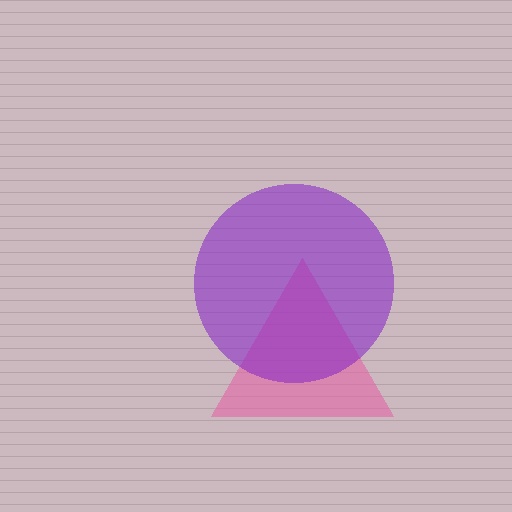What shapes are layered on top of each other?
The layered shapes are: a pink triangle, a purple circle.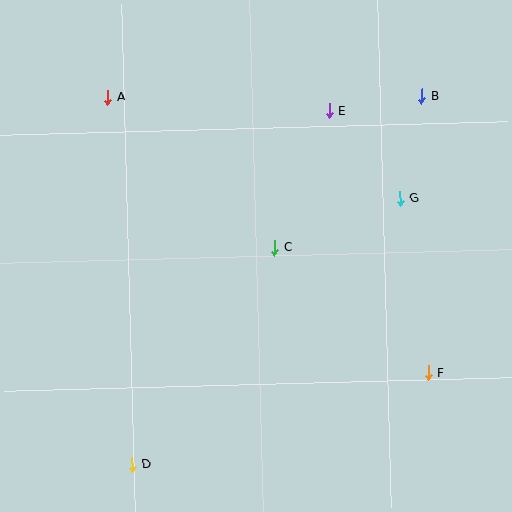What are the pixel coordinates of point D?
Point D is at (132, 465).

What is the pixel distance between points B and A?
The distance between B and A is 314 pixels.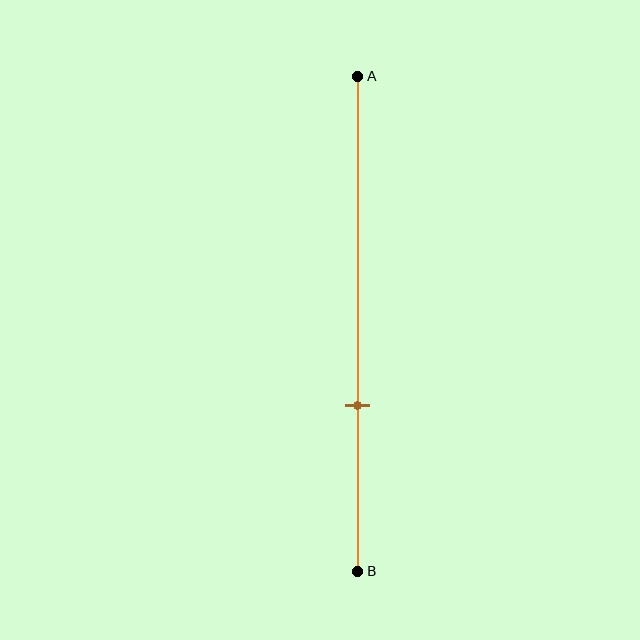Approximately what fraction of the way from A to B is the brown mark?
The brown mark is approximately 65% of the way from A to B.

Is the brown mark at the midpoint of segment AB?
No, the mark is at about 65% from A, not at the 50% midpoint.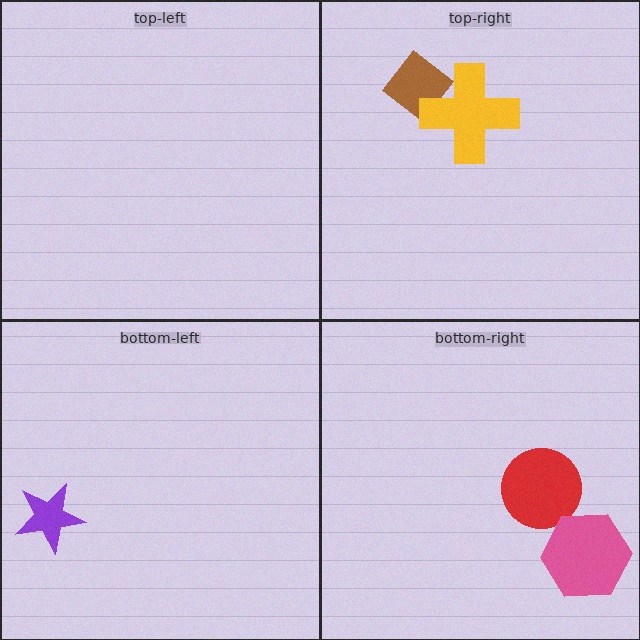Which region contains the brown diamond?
The top-right region.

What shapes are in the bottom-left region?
The purple star.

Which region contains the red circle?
The bottom-right region.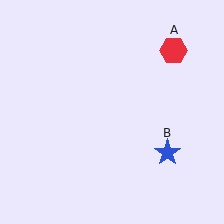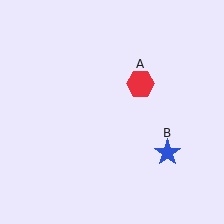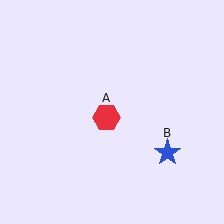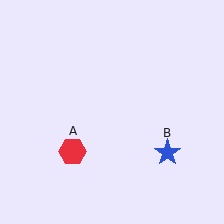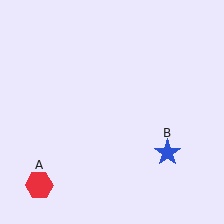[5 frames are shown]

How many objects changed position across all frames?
1 object changed position: red hexagon (object A).